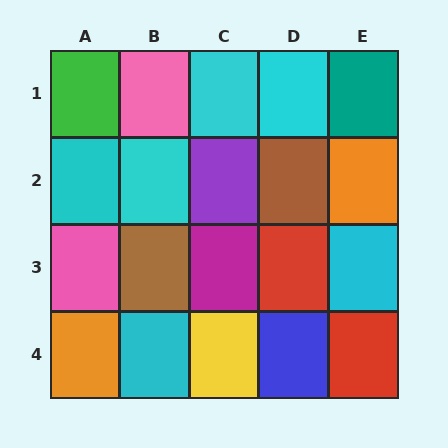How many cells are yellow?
1 cell is yellow.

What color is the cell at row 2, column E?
Orange.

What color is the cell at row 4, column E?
Red.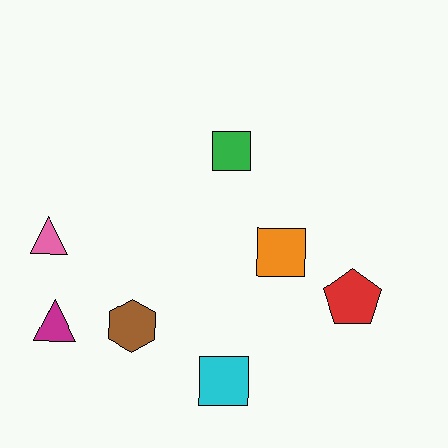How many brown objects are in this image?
There is 1 brown object.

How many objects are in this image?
There are 7 objects.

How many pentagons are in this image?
There is 1 pentagon.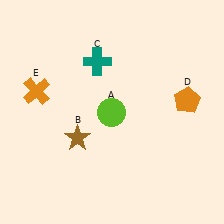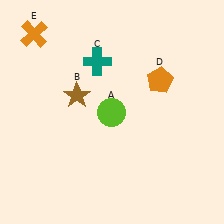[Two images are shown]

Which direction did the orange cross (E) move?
The orange cross (E) moved up.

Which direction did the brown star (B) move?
The brown star (B) moved up.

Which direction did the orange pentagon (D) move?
The orange pentagon (D) moved left.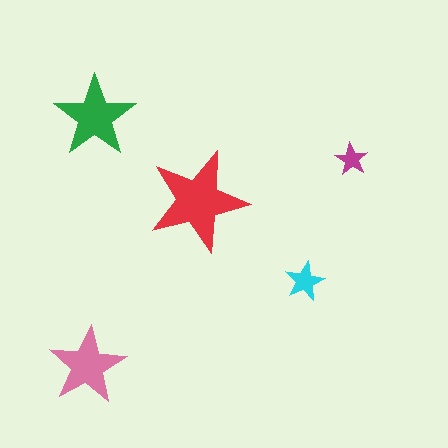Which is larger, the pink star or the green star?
The green one.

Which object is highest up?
The green star is topmost.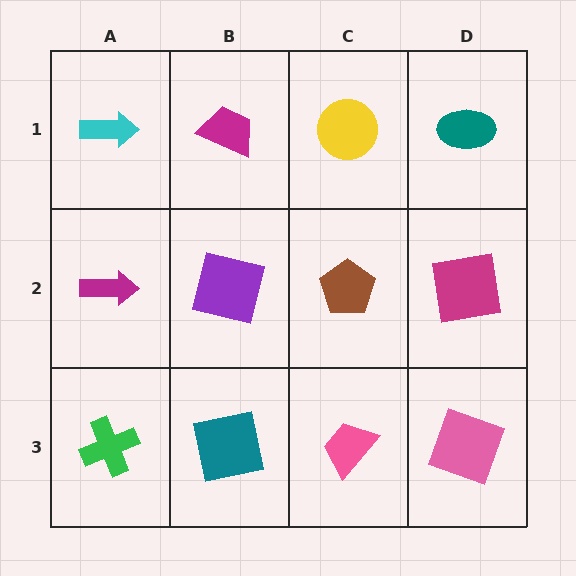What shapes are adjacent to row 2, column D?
A teal ellipse (row 1, column D), a pink square (row 3, column D), a brown pentagon (row 2, column C).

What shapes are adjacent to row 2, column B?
A magenta trapezoid (row 1, column B), a teal square (row 3, column B), a magenta arrow (row 2, column A), a brown pentagon (row 2, column C).